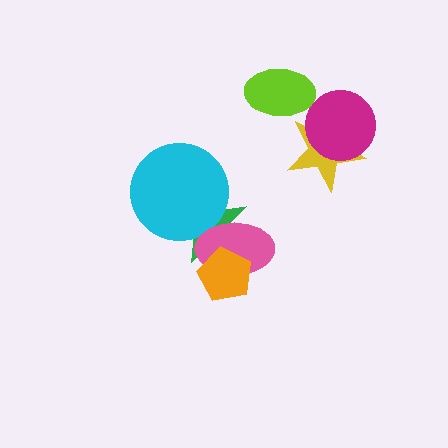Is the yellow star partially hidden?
Yes, it is partially covered by another shape.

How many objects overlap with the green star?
3 objects overlap with the green star.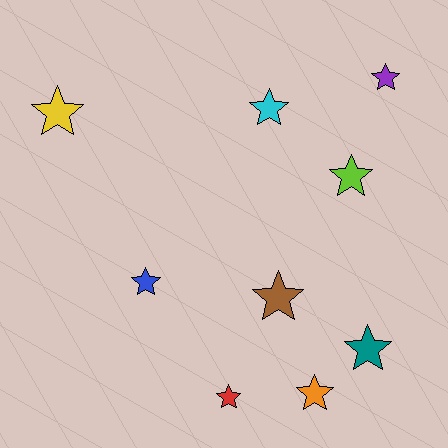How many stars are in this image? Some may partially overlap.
There are 9 stars.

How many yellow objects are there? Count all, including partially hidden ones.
There is 1 yellow object.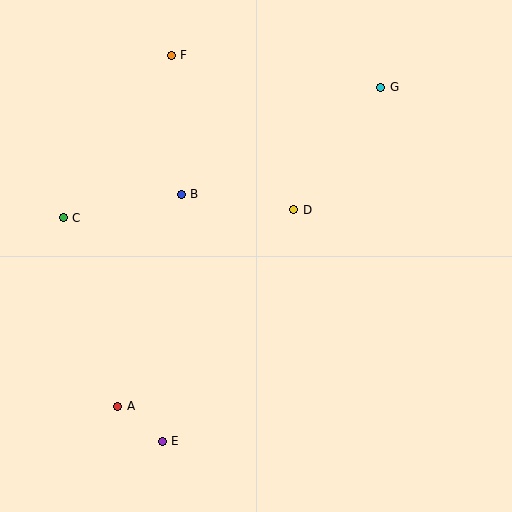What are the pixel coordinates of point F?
Point F is at (171, 55).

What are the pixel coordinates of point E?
Point E is at (162, 441).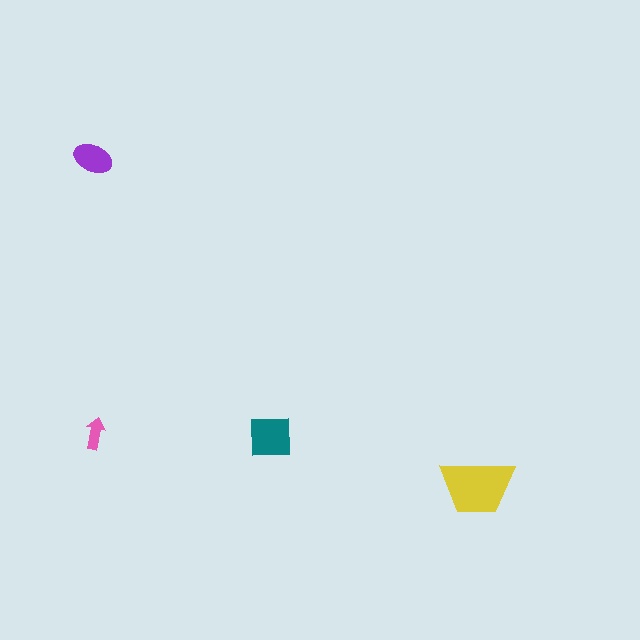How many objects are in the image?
There are 4 objects in the image.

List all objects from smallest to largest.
The pink arrow, the purple ellipse, the teal square, the yellow trapezoid.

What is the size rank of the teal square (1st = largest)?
2nd.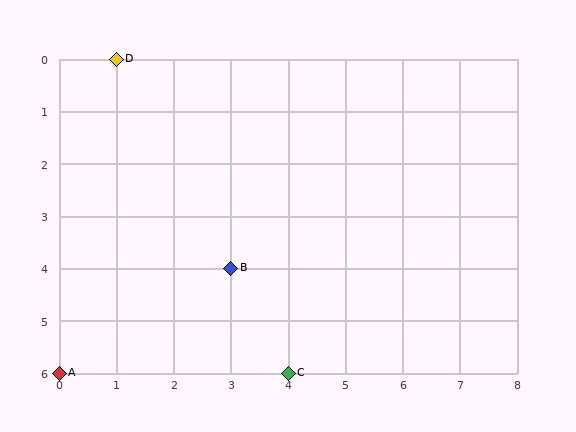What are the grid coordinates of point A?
Point A is at grid coordinates (0, 6).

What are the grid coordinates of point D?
Point D is at grid coordinates (1, 0).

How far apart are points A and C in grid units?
Points A and C are 4 columns apart.